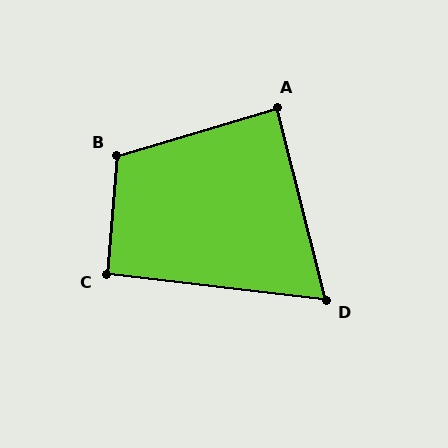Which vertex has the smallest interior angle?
D, at approximately 69 degrees.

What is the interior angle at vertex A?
Approximately 88 degrees (approximately right).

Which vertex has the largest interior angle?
B, at approximately 111 degrees.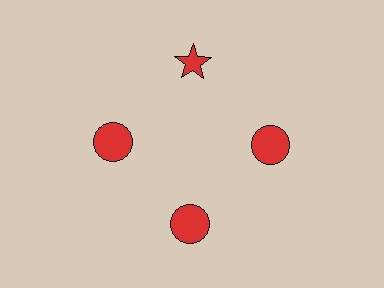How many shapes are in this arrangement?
There are 4 shapes arranged in a ring pattern.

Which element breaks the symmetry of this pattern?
The red star at roughly the 12 o'clock position breaks the symmetry. All other shapes are red circles.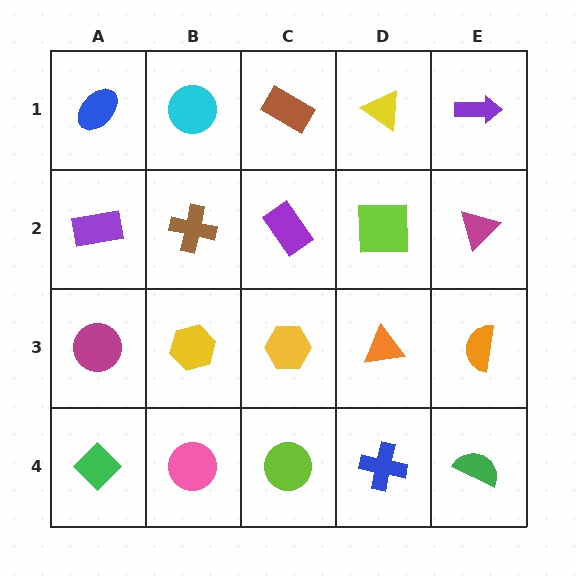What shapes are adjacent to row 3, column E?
A magenta triangle (row 2, column E), a green semicircle (row 4, column E), an orange triangle (row 3, column D).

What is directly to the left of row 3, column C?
A yellow hexagon.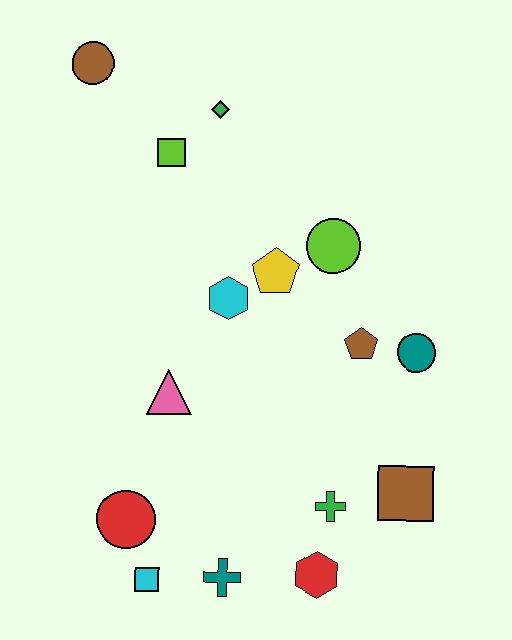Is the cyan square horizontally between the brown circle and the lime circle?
Yes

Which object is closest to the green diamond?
The lime square is closest to the green diamond.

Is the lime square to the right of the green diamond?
No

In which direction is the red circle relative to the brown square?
The red circle is to the left of the brown square.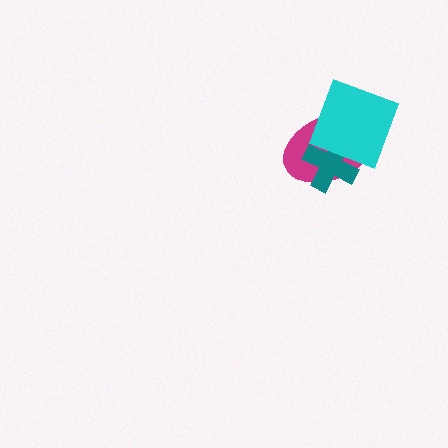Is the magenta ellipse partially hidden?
Yes, it is partially covered by another shape.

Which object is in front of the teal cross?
The cyan square is in front of the teal cross.